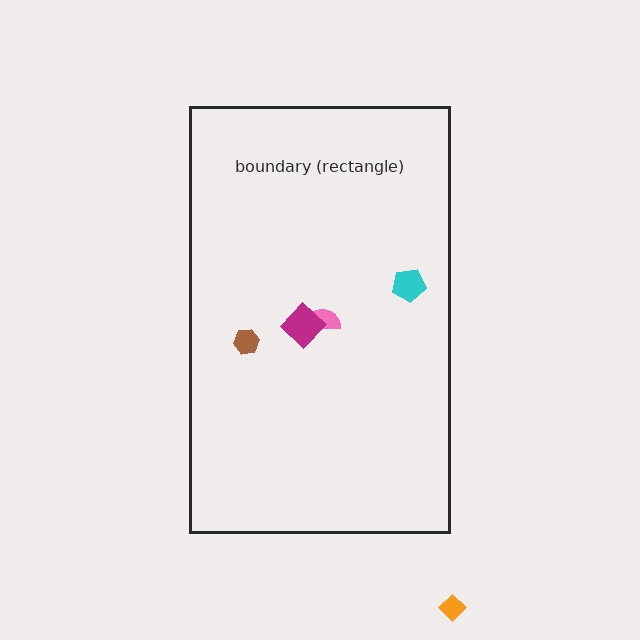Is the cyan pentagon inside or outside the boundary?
Inside.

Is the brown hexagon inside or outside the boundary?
Inside.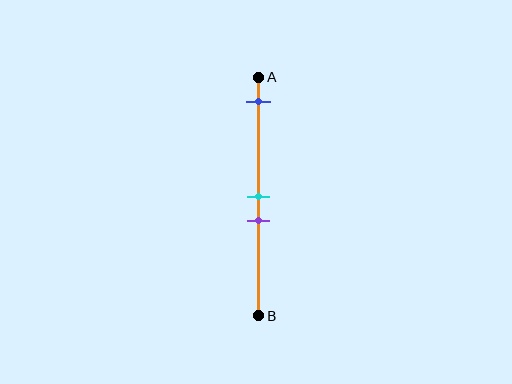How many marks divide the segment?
There are 3 marks dividing the segment.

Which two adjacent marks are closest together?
The cyan and purple marks are the closest adjacent pair.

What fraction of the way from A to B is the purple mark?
The purple mark is approximately 60% (0.6) of the way from A to B.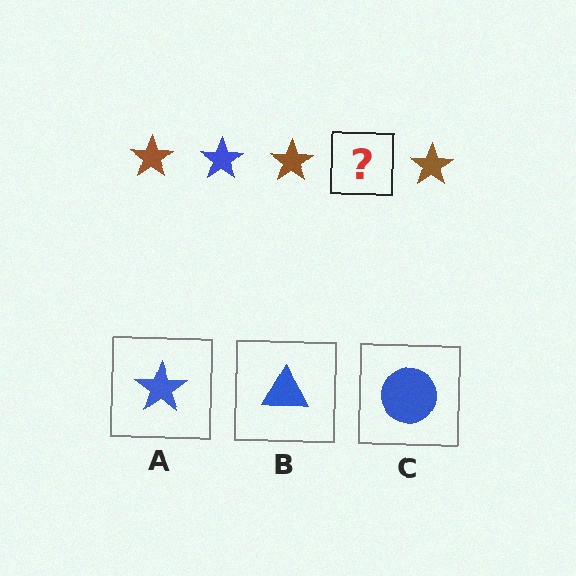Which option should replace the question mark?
Option A.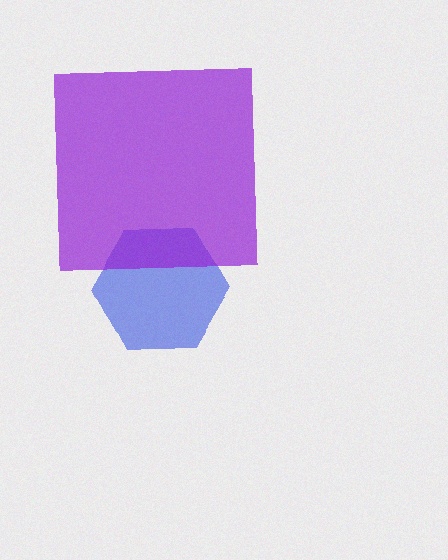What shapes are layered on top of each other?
The layered shapes are: a blue hexagon, a purple square.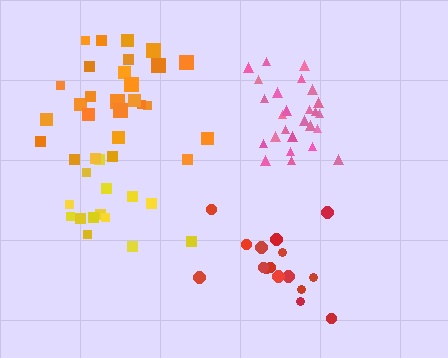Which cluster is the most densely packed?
Pink.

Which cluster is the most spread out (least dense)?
Orange.